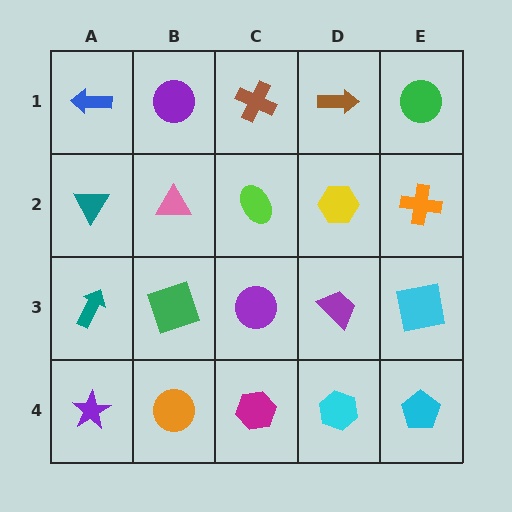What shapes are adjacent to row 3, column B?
A pink triangle (row 2, column B), an orange circle (row 4, column B), a teal arrow (row 3, column A), a purple circle (row 3, column C).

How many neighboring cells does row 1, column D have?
3.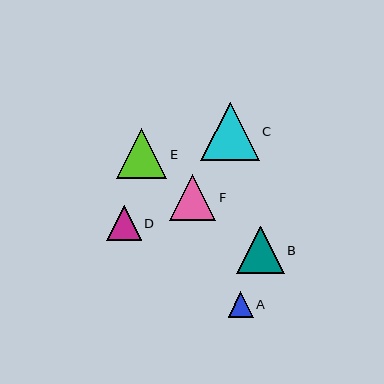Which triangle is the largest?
Triangle C is the largest with a size of approximately 58 pixels.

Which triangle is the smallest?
Triangle A is the smallest with a size of approximately 25 pixels.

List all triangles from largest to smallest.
From largest to smallest: C, E, B, F, D, A.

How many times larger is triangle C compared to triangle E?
Triangle C is approximately 1.2 times the size of triangle E.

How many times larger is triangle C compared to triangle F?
Triangle C is approximately 1.3 times the size of triangle F.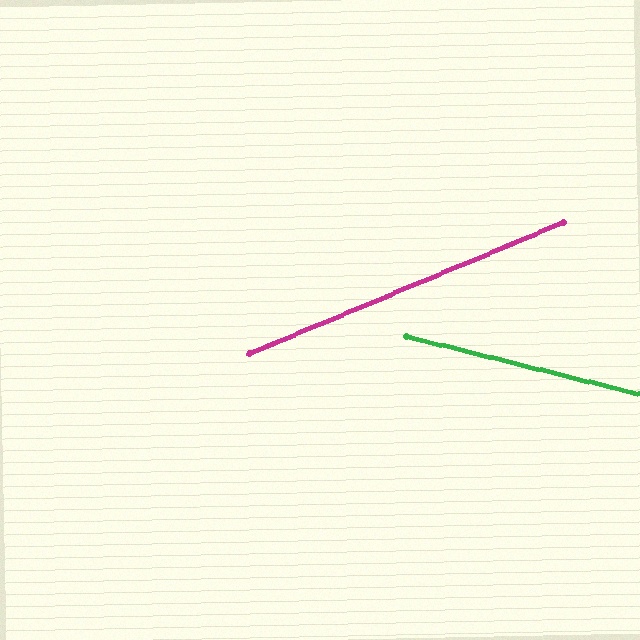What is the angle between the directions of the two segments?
Approximately 37 degrees.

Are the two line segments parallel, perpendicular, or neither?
Neither parallel nor perpendicular — they differ by about 37°.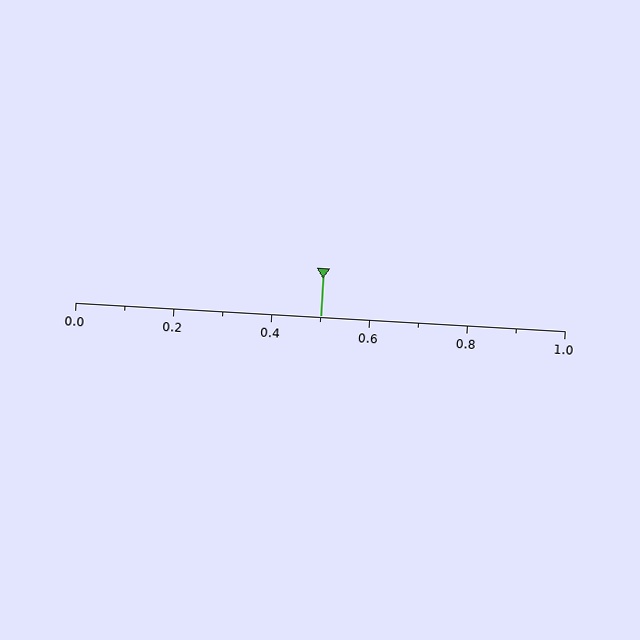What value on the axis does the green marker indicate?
The marker indicates approximately 0.5.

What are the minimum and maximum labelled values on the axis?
The axis runs from 0.0 to 1.0.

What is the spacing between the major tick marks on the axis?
The major ticks are spaced 0.2 apart.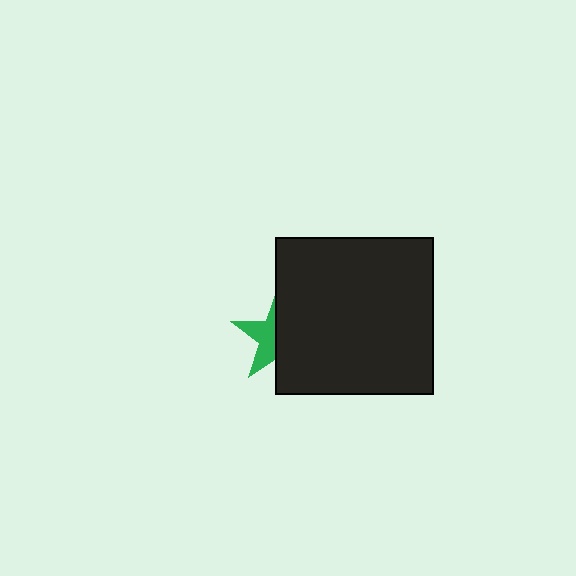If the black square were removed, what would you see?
You would see the complete green star.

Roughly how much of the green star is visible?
A small part of it is visible (roughly 43%).